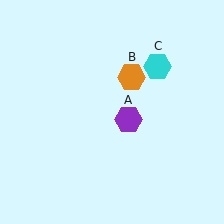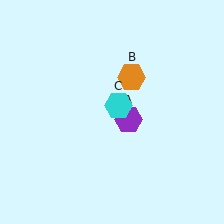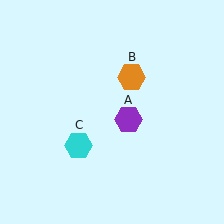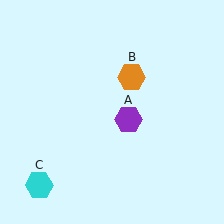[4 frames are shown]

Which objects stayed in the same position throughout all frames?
Purple hexagon (object A) and orange hexagon (object B) remained stationary.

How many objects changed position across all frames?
1 object changed position: cyan hexagon (object C).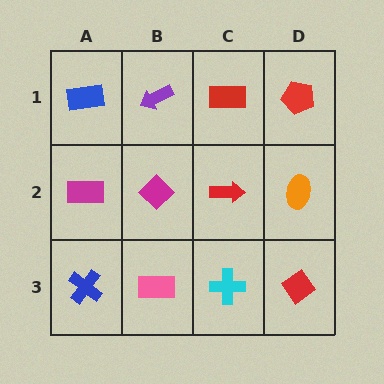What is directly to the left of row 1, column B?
A blue rectangle.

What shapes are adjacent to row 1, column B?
A magenta diamond (row 2, column B), a blue rectangle (row 1, column A), a red rectangle (row 1, column C).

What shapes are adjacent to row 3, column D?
An orange ellipse (row 2, column D), a cyan cross (row 3, column C).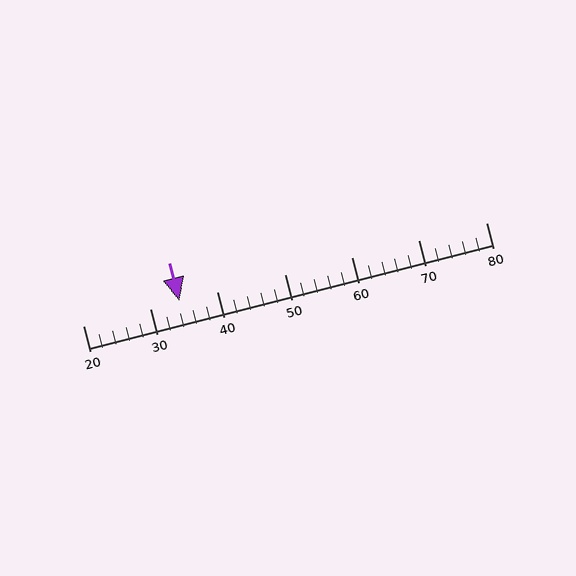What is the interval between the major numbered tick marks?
The major tick marks are spaced 10 units apart.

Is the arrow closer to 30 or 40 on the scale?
The arrow is closer to 30.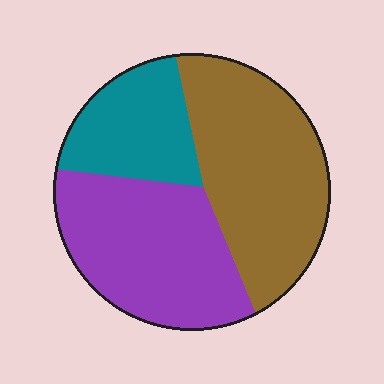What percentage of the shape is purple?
Purple covers around 40% of the shape.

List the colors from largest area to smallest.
From largest to smallest: brown, purple, teal.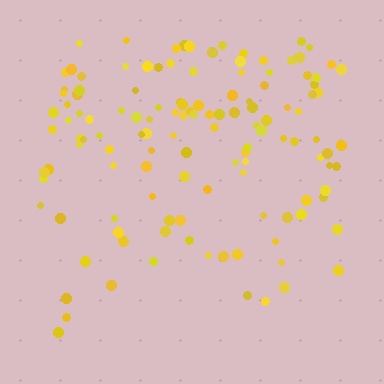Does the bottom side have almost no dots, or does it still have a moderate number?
Still a moderate number, just noticeably fewer than the top.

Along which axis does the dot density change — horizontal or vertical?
Vertical.